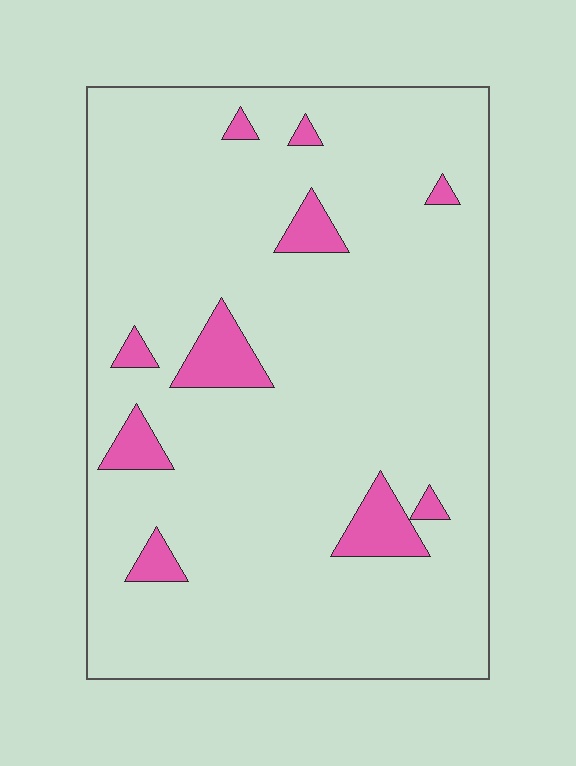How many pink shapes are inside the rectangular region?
10.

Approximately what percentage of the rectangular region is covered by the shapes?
Approximately 10%.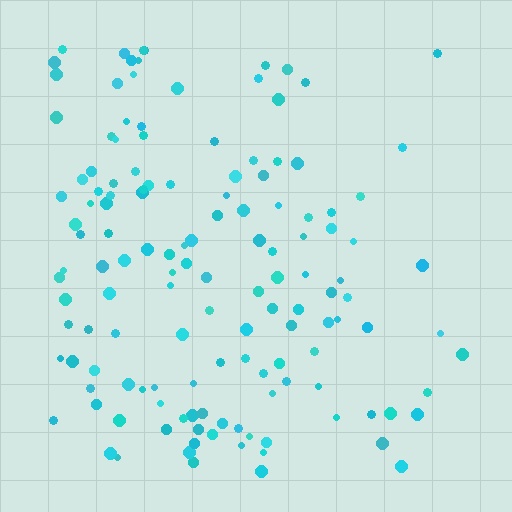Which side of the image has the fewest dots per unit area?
The right.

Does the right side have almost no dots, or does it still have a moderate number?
Still a moderate number, just noticeably fewer than the left.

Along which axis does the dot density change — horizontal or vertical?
Horizontal.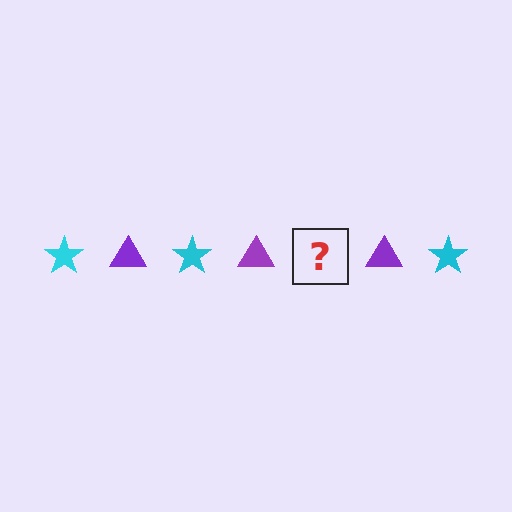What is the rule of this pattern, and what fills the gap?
The rule is that the pattern alternates between cyan star and purple triangle. The gap should be filled with a cyan star.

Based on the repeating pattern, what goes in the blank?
The blank should be a cyan star.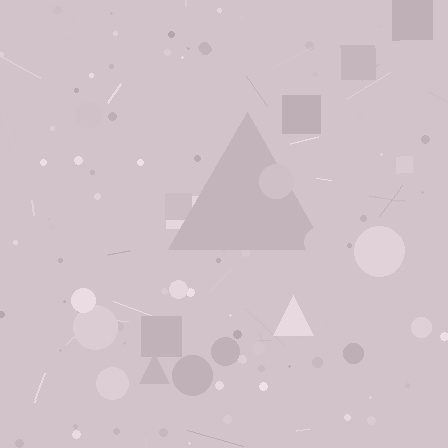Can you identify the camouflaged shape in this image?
The camouflaged shape is a triangle.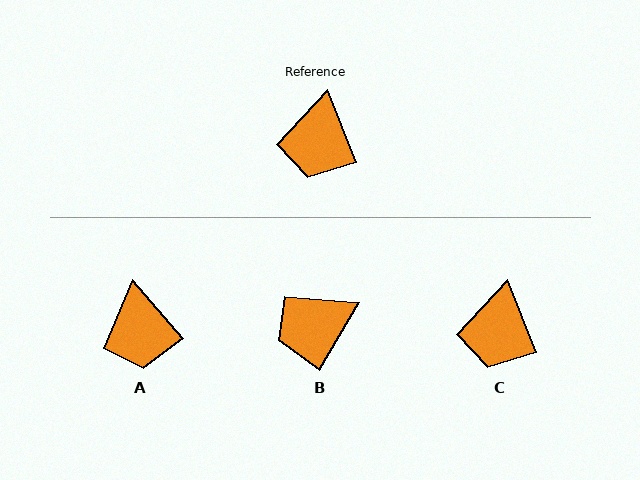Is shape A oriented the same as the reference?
No, it is off by about 20 degrees.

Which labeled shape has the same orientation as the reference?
C.